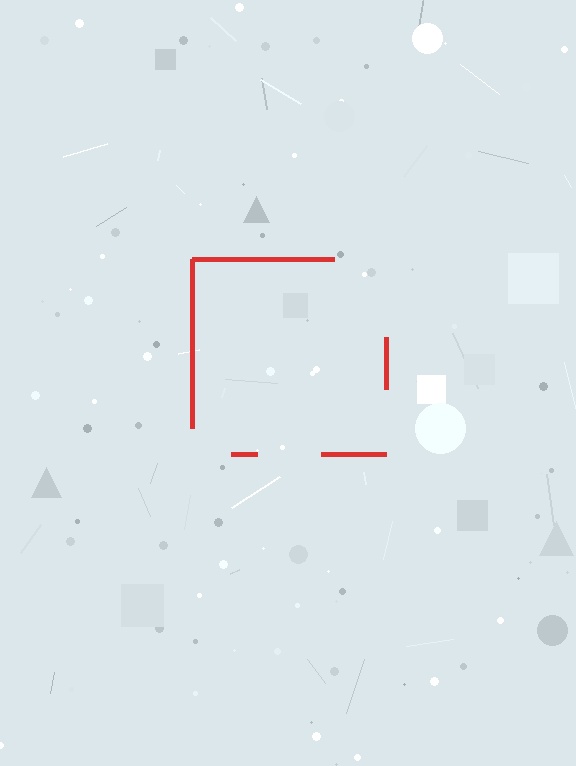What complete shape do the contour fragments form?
The contour fragments form a square.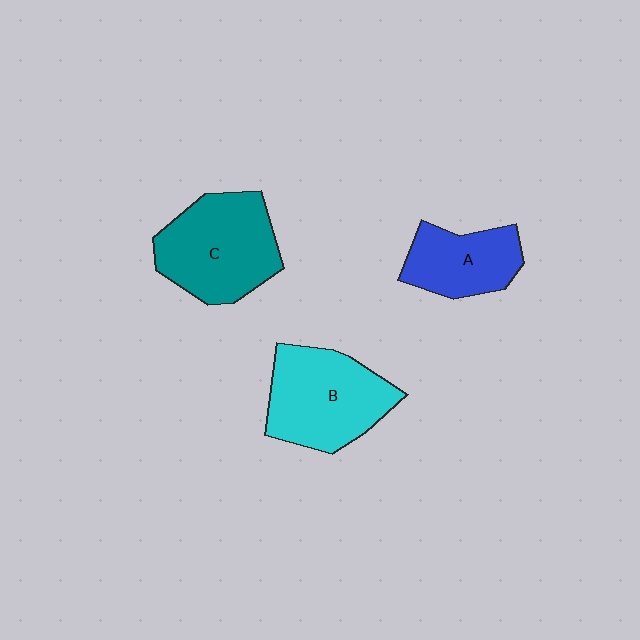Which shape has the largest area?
Shape C (teal).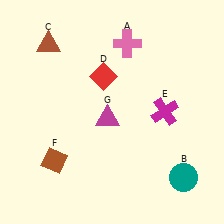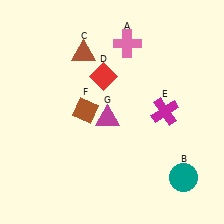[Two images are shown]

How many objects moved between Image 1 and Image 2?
2 objects moved between the two images.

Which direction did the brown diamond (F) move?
The brown diamond (F) moved up.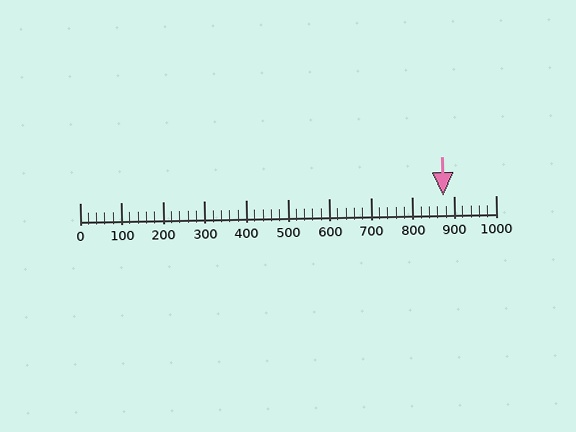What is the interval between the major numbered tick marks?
The major tick marks are spaced 100 units apart.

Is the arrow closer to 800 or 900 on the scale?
The arrow is closer to 900.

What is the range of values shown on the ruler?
The ruler shows values from 0 to 1000.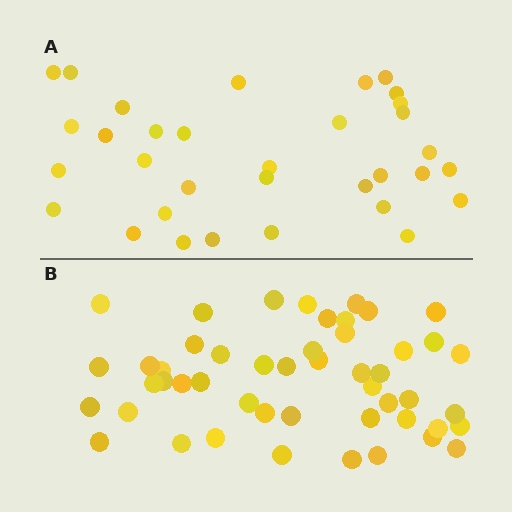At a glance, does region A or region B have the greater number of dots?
Region B (the bottom region) has more dots.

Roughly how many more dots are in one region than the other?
Region B has approximately 15 more dots than region A.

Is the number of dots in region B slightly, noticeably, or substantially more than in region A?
Region B has substantially more. The ratio is roughly 1.5 to 1.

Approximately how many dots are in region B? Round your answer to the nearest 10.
About 50 dots. (The exact count is 49, which rounds to 50.)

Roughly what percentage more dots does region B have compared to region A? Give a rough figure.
About 50% more.